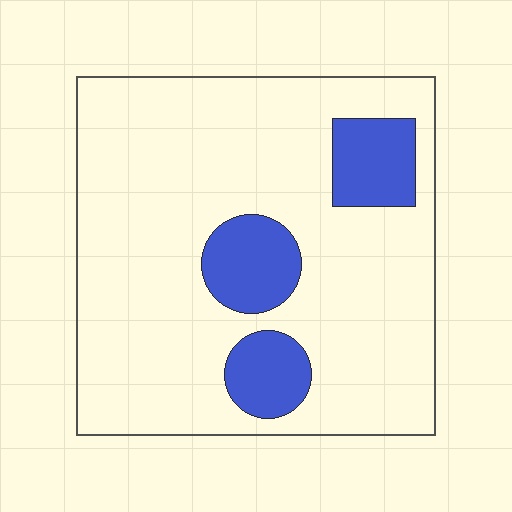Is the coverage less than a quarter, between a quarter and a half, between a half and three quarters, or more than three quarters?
Less than a quarter.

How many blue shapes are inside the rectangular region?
3.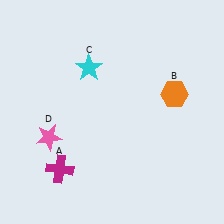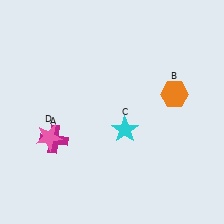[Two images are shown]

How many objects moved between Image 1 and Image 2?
2 objects moved between the two images.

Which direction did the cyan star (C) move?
The cyan star (C) moved down.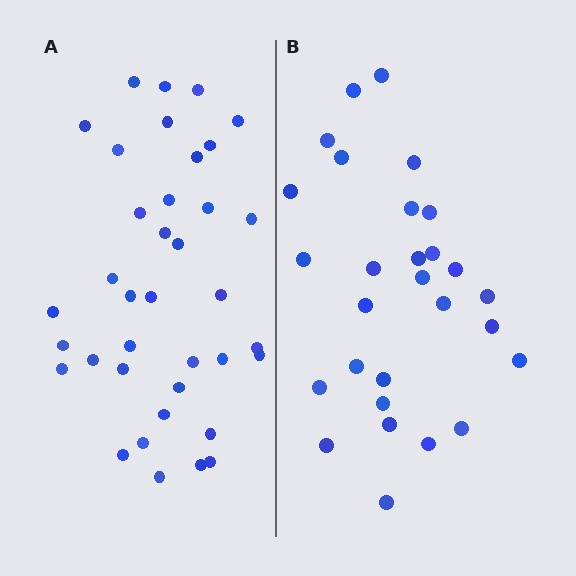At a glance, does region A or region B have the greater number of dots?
Region A (the left region) has more dots.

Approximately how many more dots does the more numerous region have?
Region A has roughly 8 or so more dots than region B.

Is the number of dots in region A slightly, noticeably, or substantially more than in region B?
Region A has noticeably more, but not dramatically so. The ratio is roughly 1.3 to 1.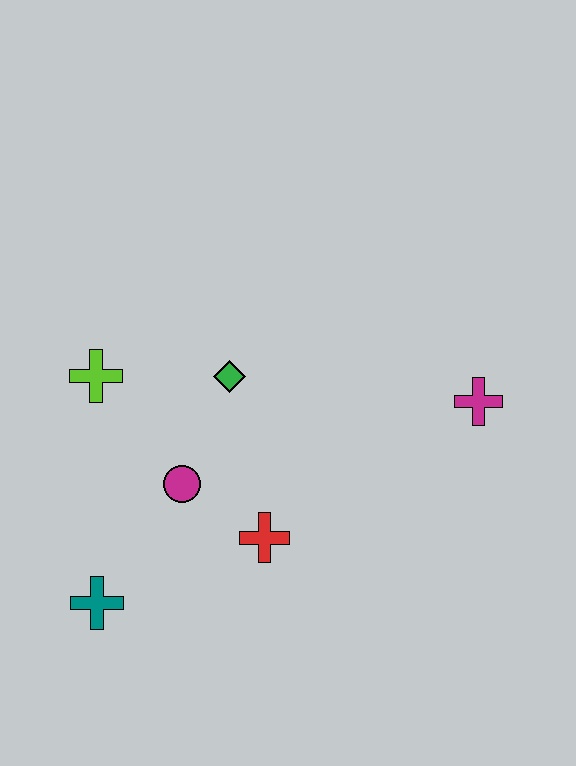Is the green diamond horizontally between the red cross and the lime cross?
Yes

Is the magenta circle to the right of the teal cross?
Yes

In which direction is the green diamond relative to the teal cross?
The green diamond is above the teal cross.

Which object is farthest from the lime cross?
The magenta cross is farthest from the lime cross.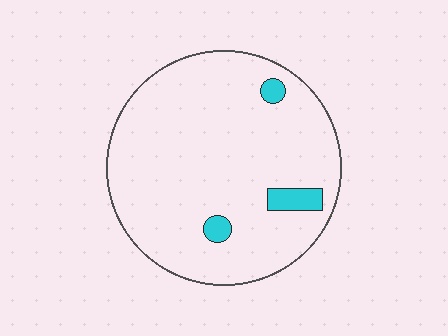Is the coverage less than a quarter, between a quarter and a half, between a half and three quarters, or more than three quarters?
Less than a quarter.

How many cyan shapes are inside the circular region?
3.